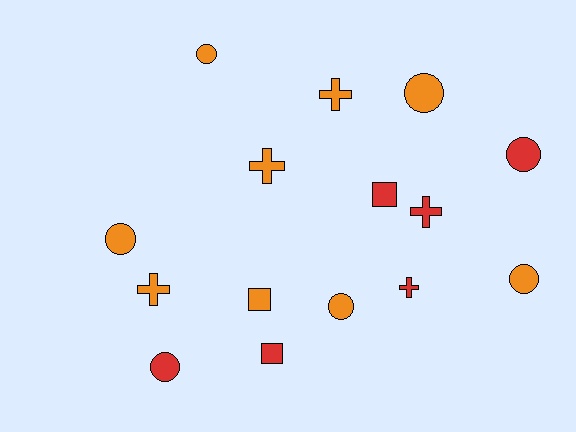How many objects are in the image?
There are 15 objects.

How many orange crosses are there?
There are 3 orange crosses.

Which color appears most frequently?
Orange, with 9 objects.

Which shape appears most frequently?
Circle, with 7 objects.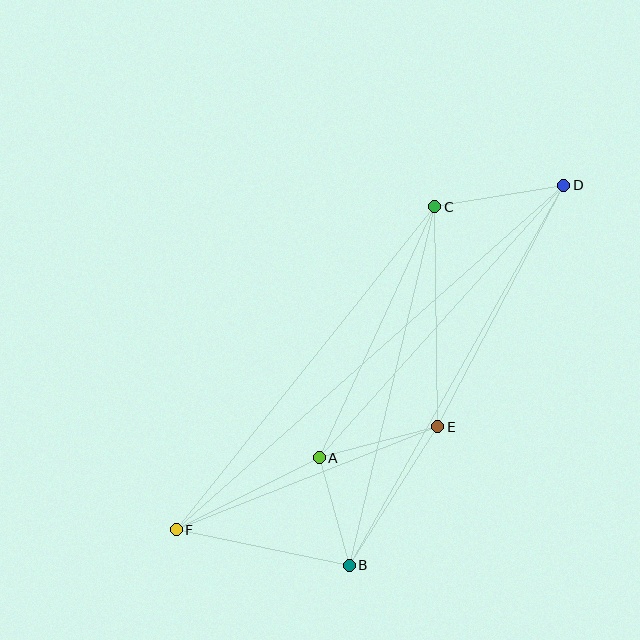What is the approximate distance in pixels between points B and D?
The distance between B and D is approximately 436 pixels.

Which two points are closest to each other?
Points A and B are closest to each other.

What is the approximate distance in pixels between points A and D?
The distance between A and D is approximately 366 pixels.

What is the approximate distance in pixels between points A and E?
The distance between A and E is approximately 122 pixels.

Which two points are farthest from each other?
Points D and F are farthest from each other.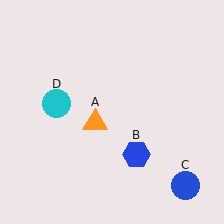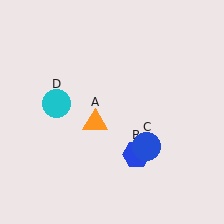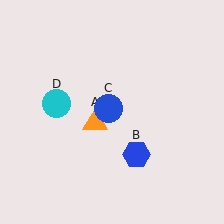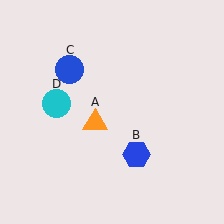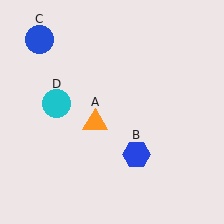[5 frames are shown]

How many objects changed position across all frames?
1 object changed position: blue circle (object C).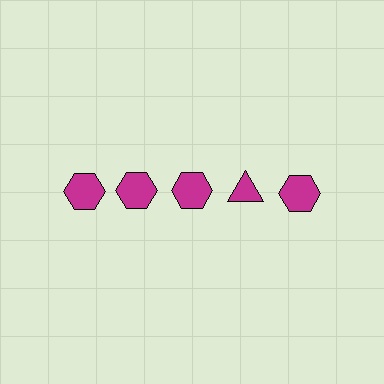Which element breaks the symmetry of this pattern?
The magenta triangle in the top row, second from right column breaks the symmetry. All other shapes are magenta hexagons.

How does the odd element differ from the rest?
It has a different shape: triangle instead of hexagon.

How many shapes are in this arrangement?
There are 5 shapes arranged in a grid pattern.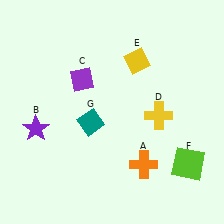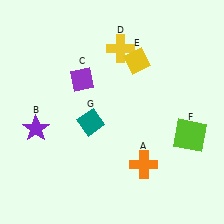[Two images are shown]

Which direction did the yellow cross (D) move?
The yellow cross (D) moved up.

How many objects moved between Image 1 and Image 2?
2 objects moved between the two images.